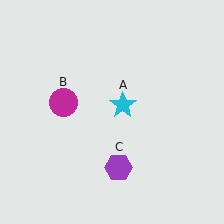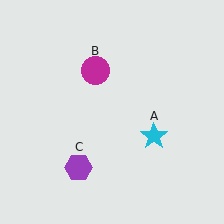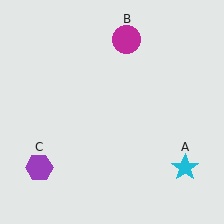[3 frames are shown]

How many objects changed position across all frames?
3 objects changed position: cyan star (object A), magenta circle (object B), purple hexagon (object C).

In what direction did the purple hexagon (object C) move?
The purple hexagon (object C) moved left.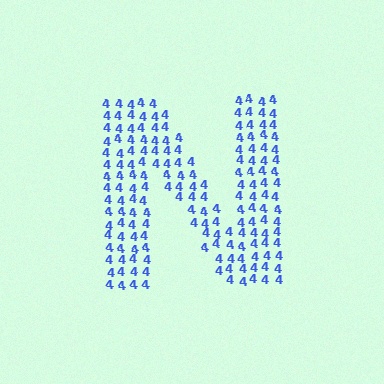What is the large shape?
The large shape is the letter N.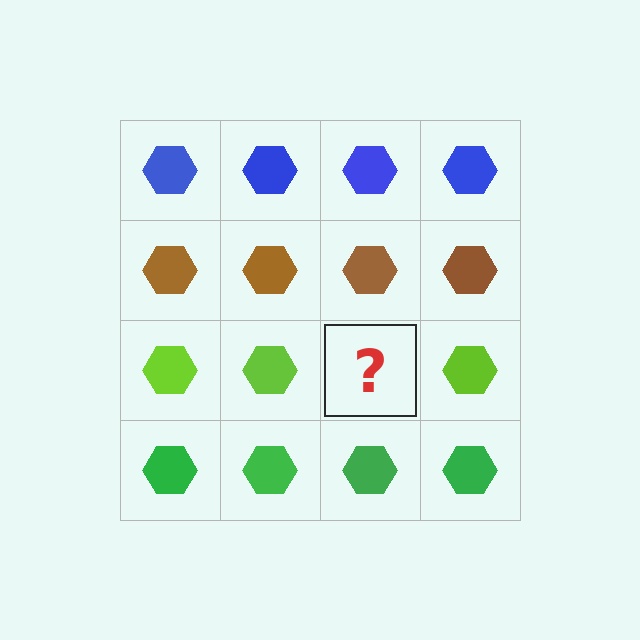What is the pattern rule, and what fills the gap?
The rule is that each row has a consistent color. The gap should be filled with a lime hexagon.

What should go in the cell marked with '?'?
The missing cell should contain a lime hexagon.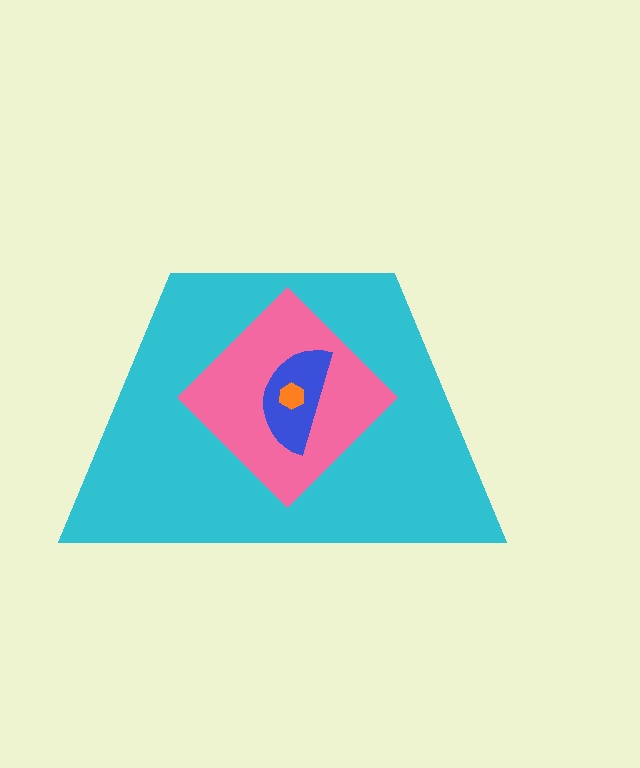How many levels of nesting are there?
4.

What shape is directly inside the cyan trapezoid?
The pink diamond.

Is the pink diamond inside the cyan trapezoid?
Yes.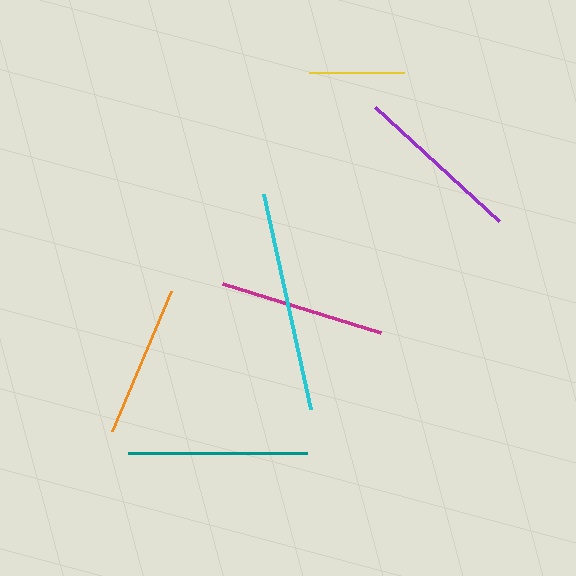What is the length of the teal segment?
The teal segment is approximately 178 pixels long.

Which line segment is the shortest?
The yellow line is the shortest at approximately 95 pixels.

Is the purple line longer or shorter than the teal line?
The teal line is longer than the purple line.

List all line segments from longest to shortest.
From longest to shortest: cyan, teal, purple, magenta, orange, yellow.